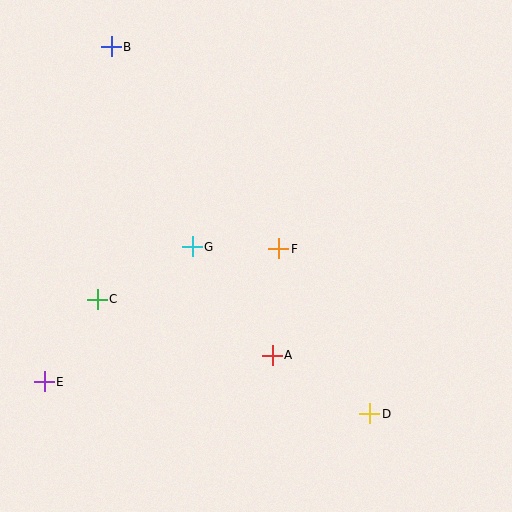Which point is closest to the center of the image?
Point F at (279, 249) is closest to the center.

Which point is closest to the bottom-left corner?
Point E is closest to the bottom-left corner.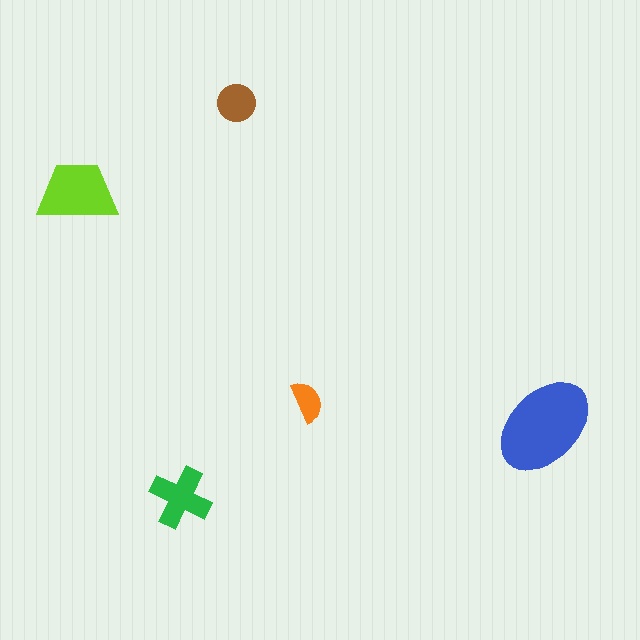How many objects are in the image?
There are 5 objects in the image.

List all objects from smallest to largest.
The orange semicircle, the brown circle, the green cross, the lime trapezoid, the blue ellipse.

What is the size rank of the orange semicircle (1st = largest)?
5th.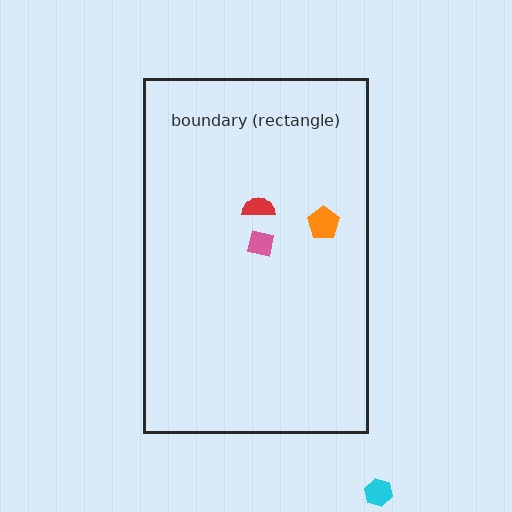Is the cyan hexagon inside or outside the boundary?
Outside.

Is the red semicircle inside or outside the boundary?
Inside.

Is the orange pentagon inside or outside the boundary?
Inside.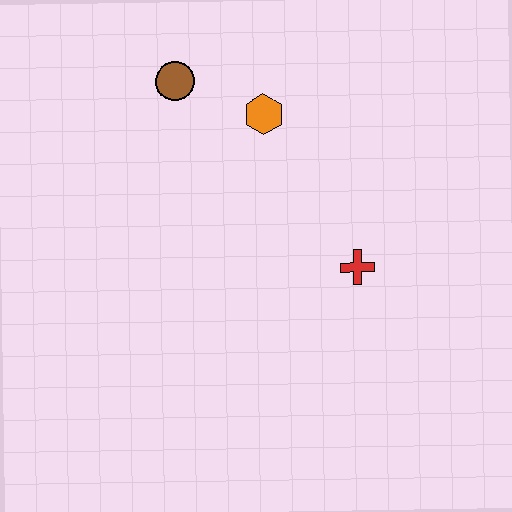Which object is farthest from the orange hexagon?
The red cross is farthest from the orange hexagon.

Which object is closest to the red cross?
The orange hexagon is closest to the red cross.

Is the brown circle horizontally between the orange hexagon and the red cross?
No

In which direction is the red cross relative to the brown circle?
The red cross is below the brown circle.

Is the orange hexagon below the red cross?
No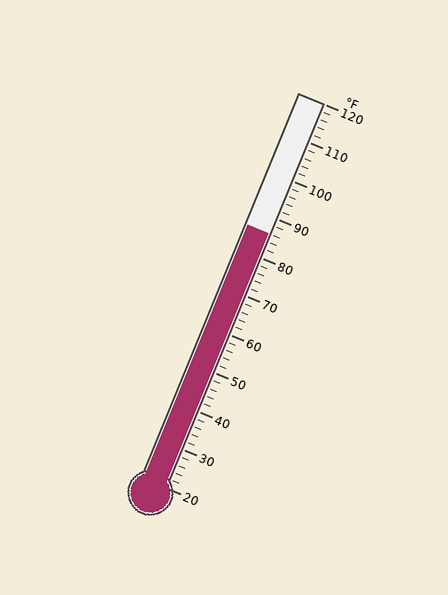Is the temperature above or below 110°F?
The temperature is below 110°F.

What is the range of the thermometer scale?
The thermometer scale ranges from 20°F to 120°F.